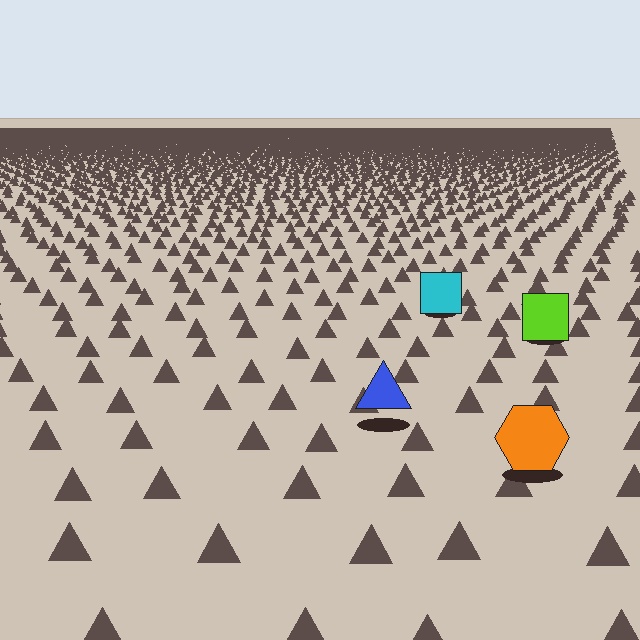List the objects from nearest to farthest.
From nearest to farthest: the orange hexagon, the blue triangle, the lime square, the cyan square.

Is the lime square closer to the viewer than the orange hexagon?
No. The orange hexagon is closer — you can tell from the texture gradient: the ground texture is coarser near it.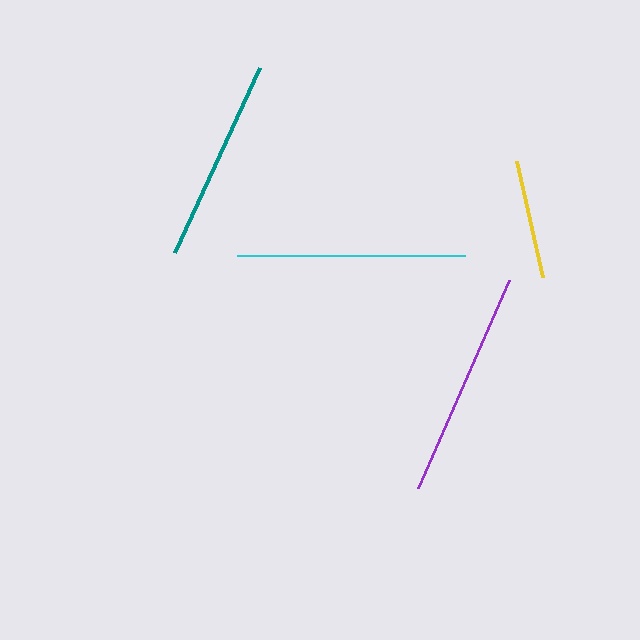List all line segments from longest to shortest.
From longest to shortest: cyan, purple, teal, yellow.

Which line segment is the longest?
The cyan line is the longest at approximately 229 pixels.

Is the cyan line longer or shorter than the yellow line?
The cyan line is longer than the yellow line.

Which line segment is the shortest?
The yellow line is the shortest at approximately 118 pixels.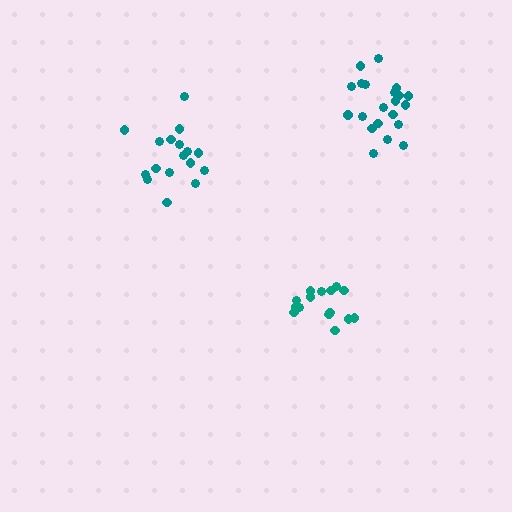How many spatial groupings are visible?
There are 3 spatial groupings.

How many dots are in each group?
Group 1: 17 dots, Group 2: 15 dots, Group 3: 21 dots (53 total).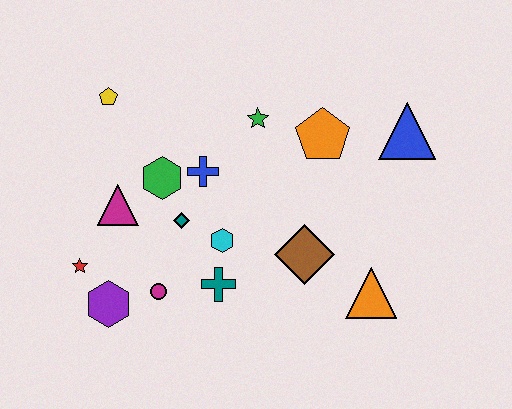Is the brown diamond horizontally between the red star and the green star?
No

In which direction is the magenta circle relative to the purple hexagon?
The magenta circle is to the right of the purple hexagon.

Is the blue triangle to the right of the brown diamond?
Yes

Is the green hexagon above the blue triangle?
No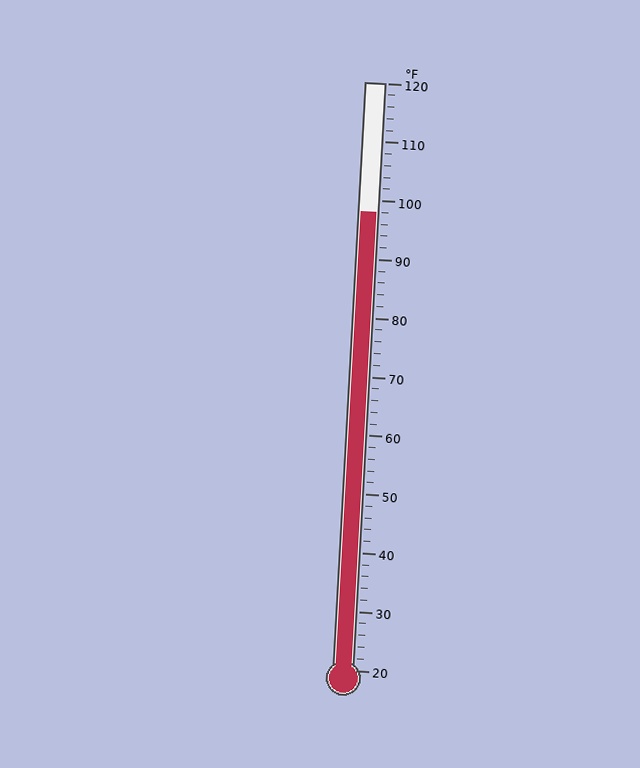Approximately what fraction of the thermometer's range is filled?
The thermometer is filled to approximately 80% of its range.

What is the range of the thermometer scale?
The thermometer scale ranges from 20°F to 120°F.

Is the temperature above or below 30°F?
The temperature is above 30°F.